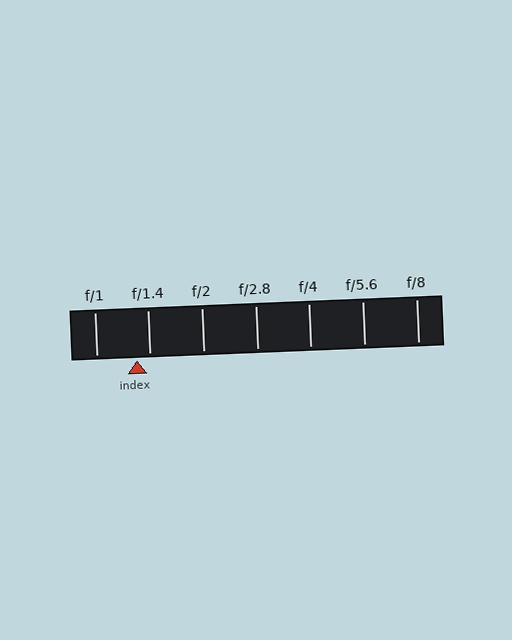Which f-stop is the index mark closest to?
The index mark is closest to f/1.4.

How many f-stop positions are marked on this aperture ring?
There are 7 f-stop positions marked.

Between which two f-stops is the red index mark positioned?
The index mark is between f/1 and f/1.4.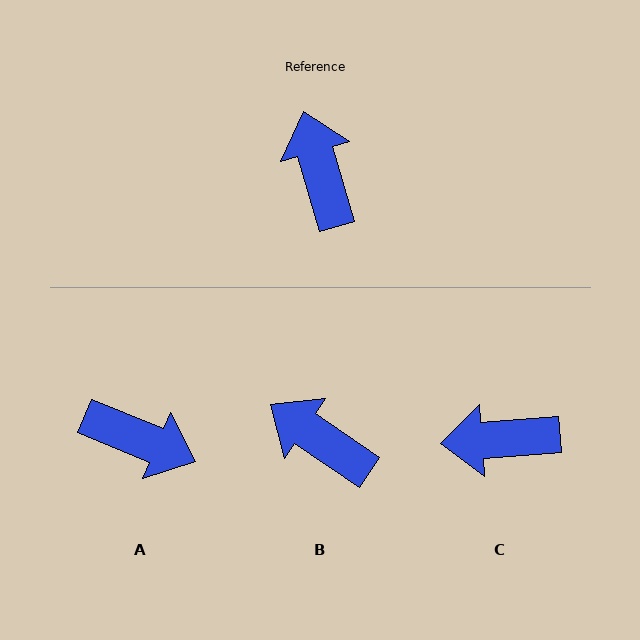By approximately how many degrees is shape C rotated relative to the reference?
Approximately 78 degrees counter-clockwise.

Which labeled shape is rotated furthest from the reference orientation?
A, about 129 degrees away.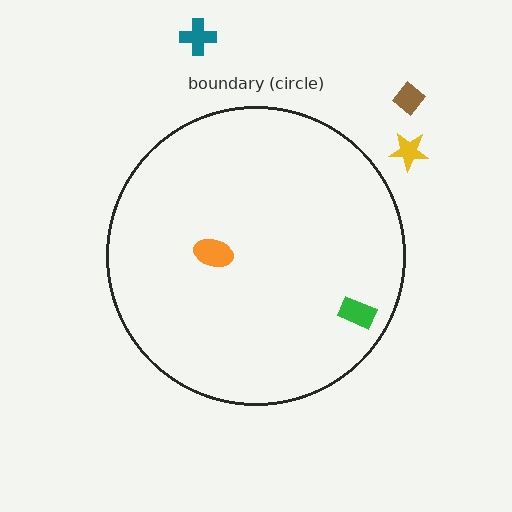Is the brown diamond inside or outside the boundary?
Outside.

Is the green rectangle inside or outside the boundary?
Inside.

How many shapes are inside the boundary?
2 inside, 3 outside.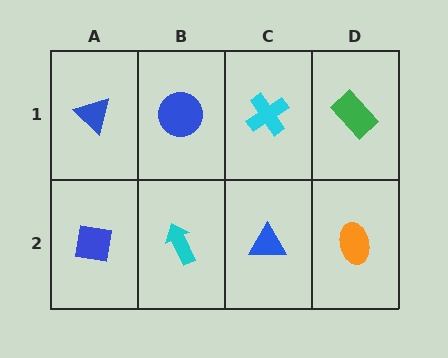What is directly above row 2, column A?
A blue triangle.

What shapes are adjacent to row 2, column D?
A green rectangle (row 1, column D), a blue triangle (row 2, column C).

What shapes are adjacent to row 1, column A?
A blue square (row 2, column A), a blue circle (row 1, column B).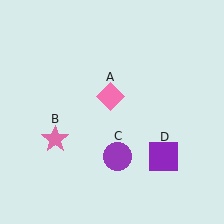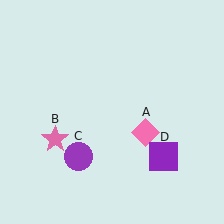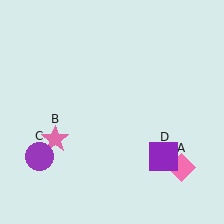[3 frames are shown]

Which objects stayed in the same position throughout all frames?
Pink star (object B) and purple square (object D) remained stationary.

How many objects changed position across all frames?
2 objects changed position: pink diamond (object A), purple circle (object C).